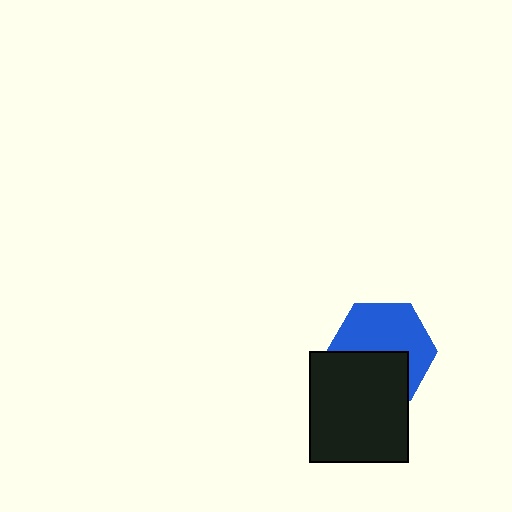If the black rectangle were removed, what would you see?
You would see the complete blue hexagon.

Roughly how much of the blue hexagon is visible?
About half of it is visible (roughly 58%).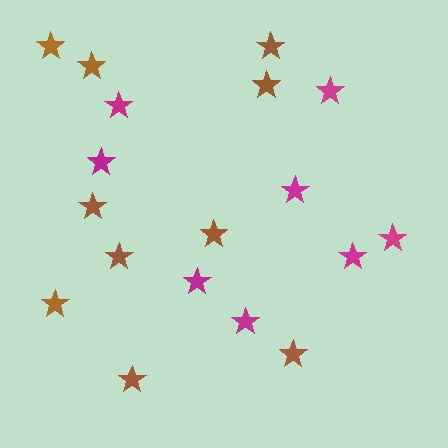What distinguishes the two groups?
There are 2 groups: one group of brown stars (10) and one group of magenta stars (8).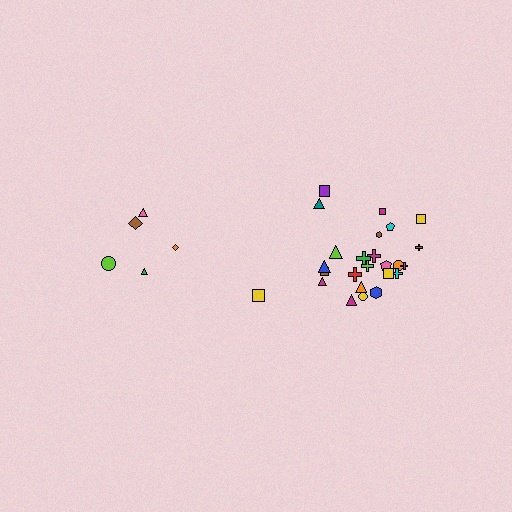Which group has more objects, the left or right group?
The right group.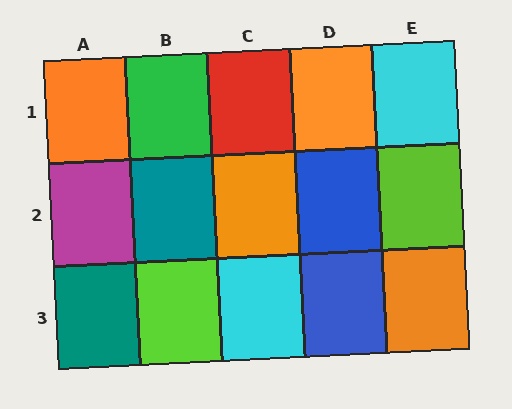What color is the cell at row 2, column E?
Lime.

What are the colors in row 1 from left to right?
Orange, green, red, orange, cyan.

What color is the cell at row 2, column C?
Orange.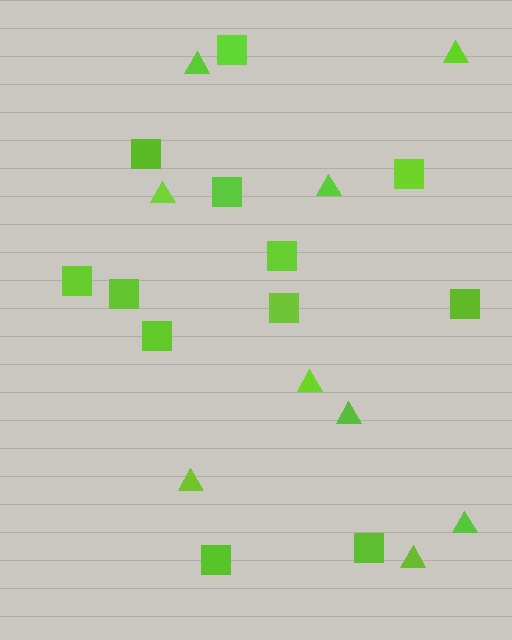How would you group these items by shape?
There are 2 groups: one group of squares (12) and one group of triangles (9).